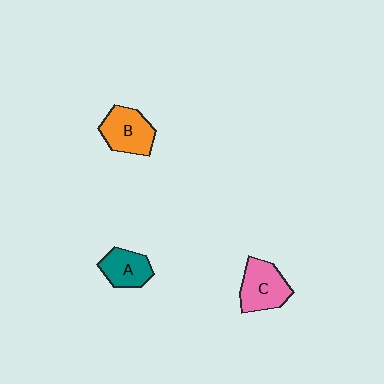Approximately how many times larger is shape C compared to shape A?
Approximately 1.3 times.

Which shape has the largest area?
Shape C (pink).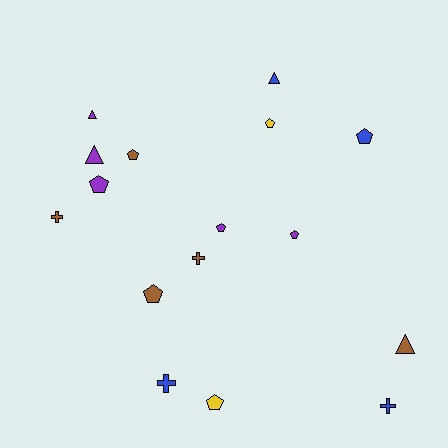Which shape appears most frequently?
Pentagon, with 8 objects.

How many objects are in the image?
There are 16 objects.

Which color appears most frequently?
Purple, with 5 objects.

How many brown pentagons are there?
There are 2 brown pentagons.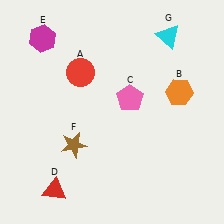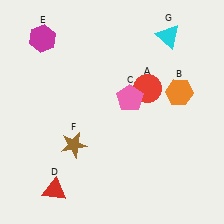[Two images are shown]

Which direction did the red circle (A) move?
The red circle (A) moved right.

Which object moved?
The red circle (A) moved right.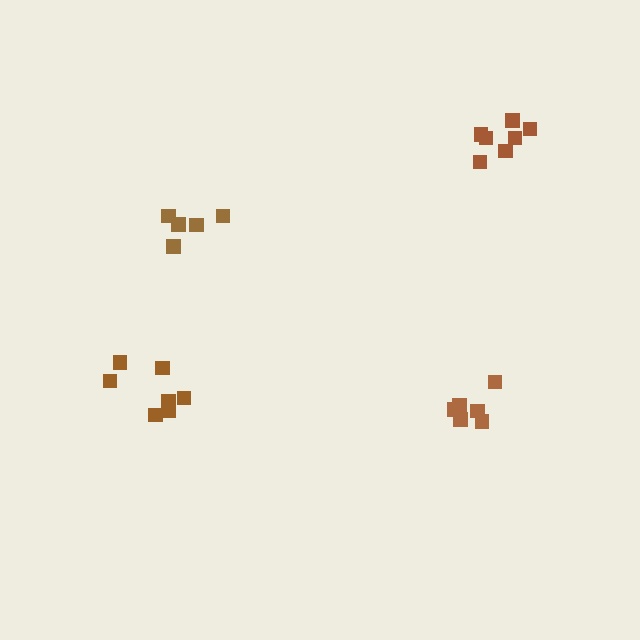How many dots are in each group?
Group 1: 7 dots, Group 2: 7 dots, Group 3: 6 dots, Group 4: 5 dots (25 total).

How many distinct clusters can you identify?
There are 4 distinct clusters.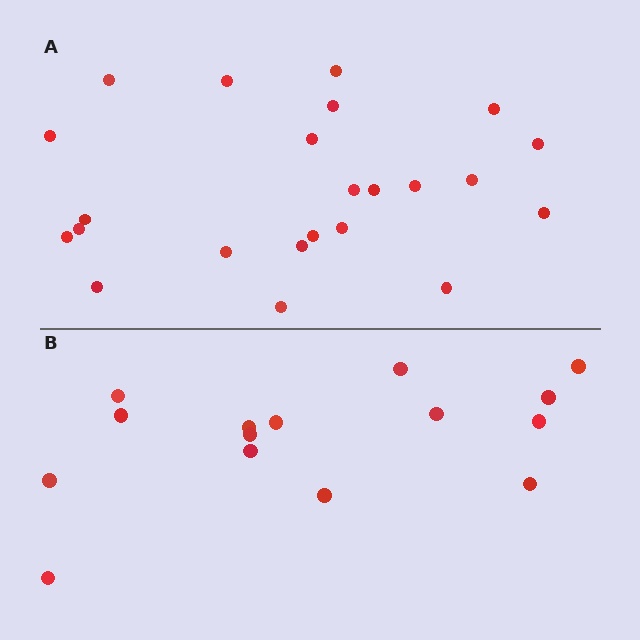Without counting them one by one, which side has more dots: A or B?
Region A (the top region) has more dots.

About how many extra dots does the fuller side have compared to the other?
Region A has roughly 8 or so more dots than region B.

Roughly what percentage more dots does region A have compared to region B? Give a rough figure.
About 55% more.